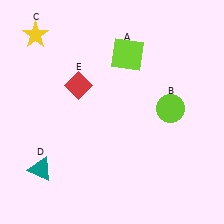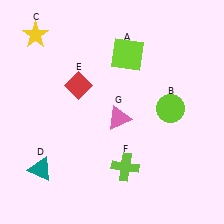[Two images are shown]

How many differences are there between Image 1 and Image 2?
There are 2 differences between the two images.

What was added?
A lime cross (F), a pink triangle (G) were added in Image 2.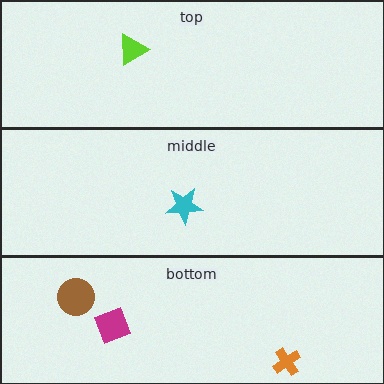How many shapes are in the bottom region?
3.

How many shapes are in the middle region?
1.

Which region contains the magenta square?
The bottom region.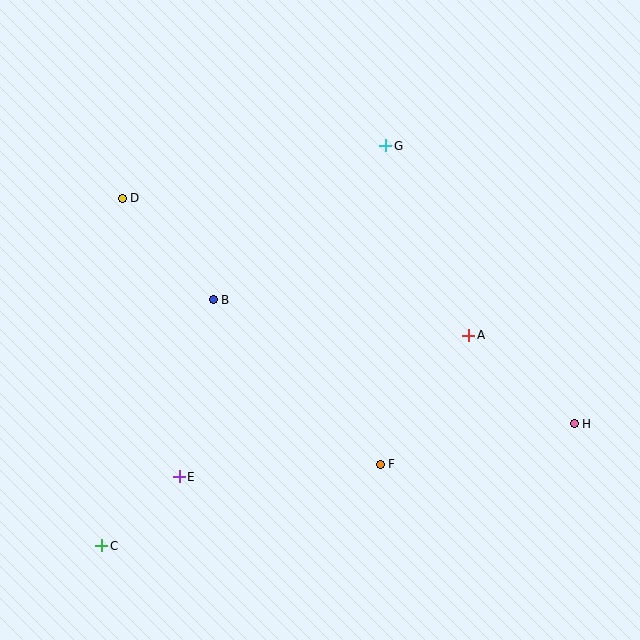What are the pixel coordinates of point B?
Point B is at (213, 300).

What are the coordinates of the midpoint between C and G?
The midpoint between C and G is at (244, 346).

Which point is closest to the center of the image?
Point B at (213, 300) is closest to the center.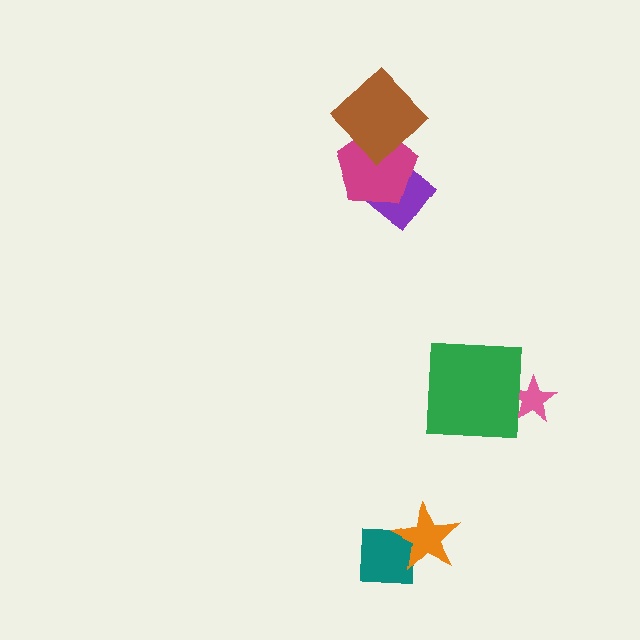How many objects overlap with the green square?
1 object overlaps with the green square.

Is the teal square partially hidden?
Yes, it is partially covered by another shape.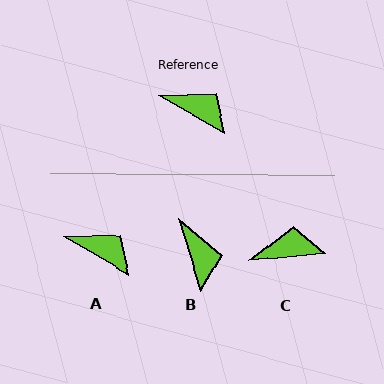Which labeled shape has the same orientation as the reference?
A.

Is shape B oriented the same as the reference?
No, it is off by about 42 degrees.